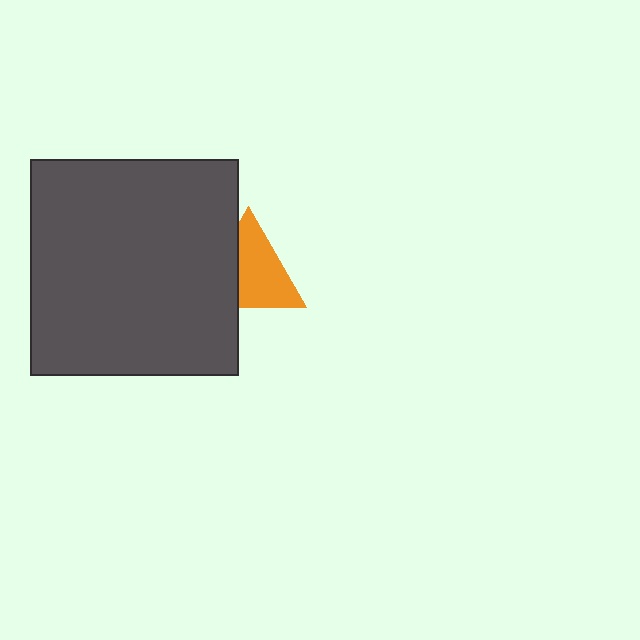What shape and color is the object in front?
The object in front is a dark gray rectangle.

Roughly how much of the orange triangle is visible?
About half of it is visible (roughly 64%).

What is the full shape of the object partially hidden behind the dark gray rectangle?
The partially hidden object is an orange triangle.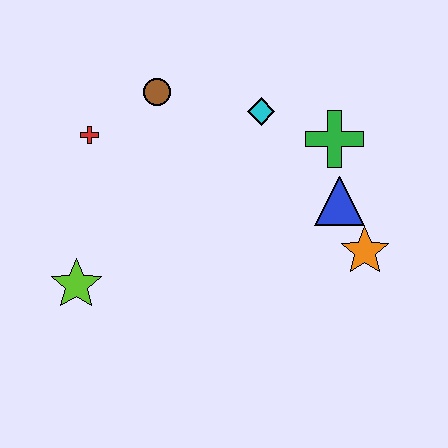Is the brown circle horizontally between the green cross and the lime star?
Yes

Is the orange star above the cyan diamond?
No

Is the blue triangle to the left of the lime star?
No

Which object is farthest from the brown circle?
The orange star is farthest from the brown circle.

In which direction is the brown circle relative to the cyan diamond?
The brown circle is to the left of the cyan diamond.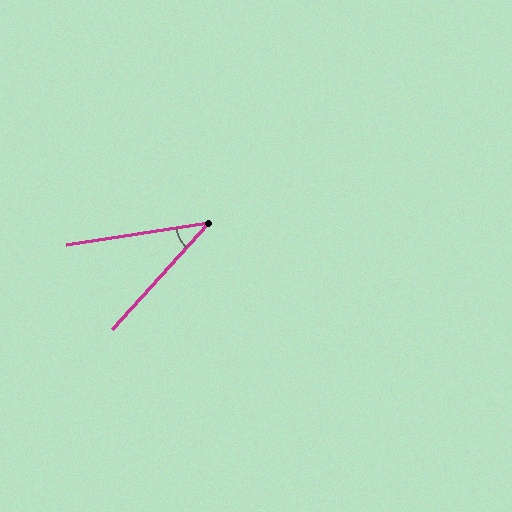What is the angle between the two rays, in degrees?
Approximately 39 degrees.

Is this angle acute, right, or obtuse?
It is acute.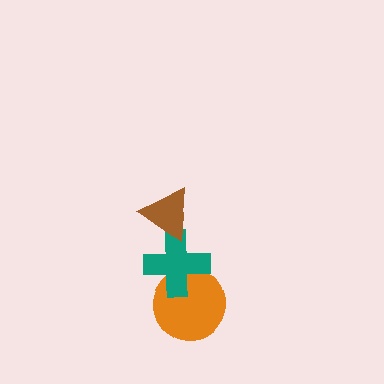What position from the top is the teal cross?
The teal cross is 2nd from the top.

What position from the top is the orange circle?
The orange circle is 3rd from the top.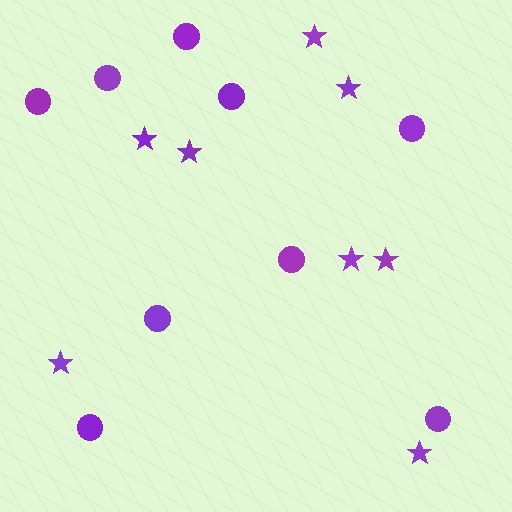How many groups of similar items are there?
There are 2 groups: one group of circles (9) and one group of stars (8).